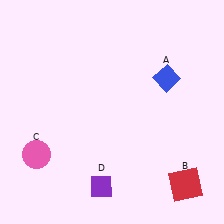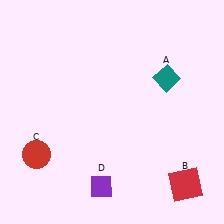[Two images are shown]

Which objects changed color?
A changed from blue to teal. C changed from pink to red.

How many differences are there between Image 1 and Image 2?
There are 2 differences between the two images.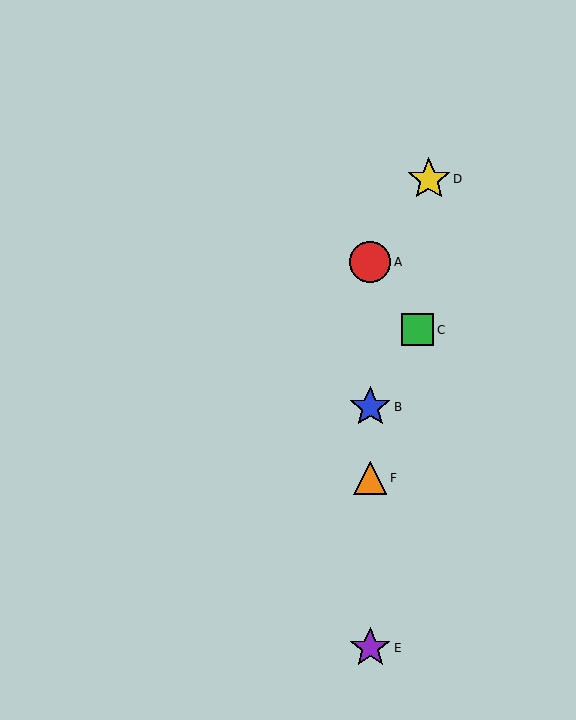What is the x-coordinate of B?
Object B is at x≈370.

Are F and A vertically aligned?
Yes, both are at x≈370.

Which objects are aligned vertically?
Objects A, B, E, F are aligned vertically.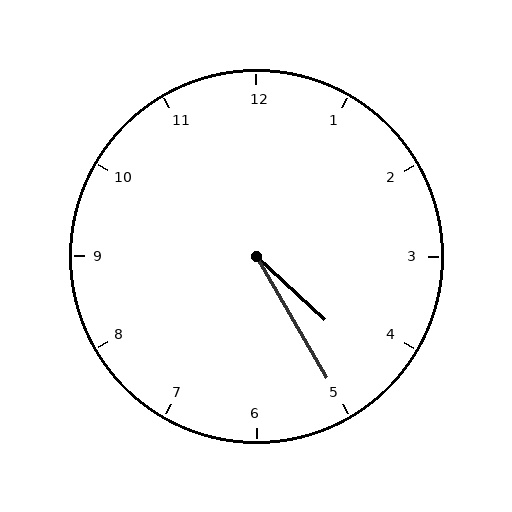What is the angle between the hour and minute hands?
Approximately 18 degrees.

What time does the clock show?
4:25.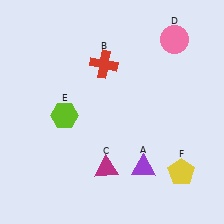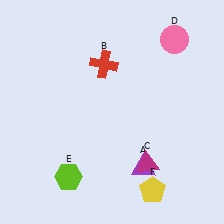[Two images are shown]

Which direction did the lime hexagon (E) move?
The lime hexagon (E) moved down.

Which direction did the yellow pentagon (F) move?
The yellow pentagon (F) moved left.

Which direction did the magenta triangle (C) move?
The magenta triangle (C) moved right.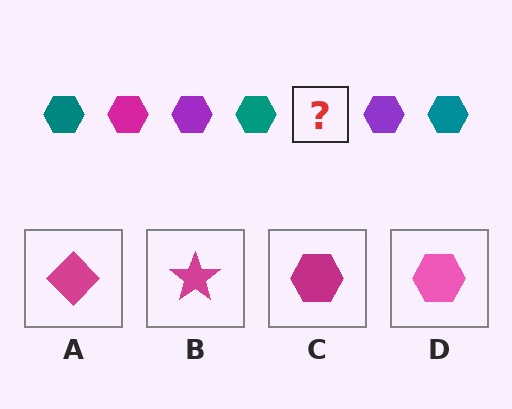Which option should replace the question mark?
Option C.